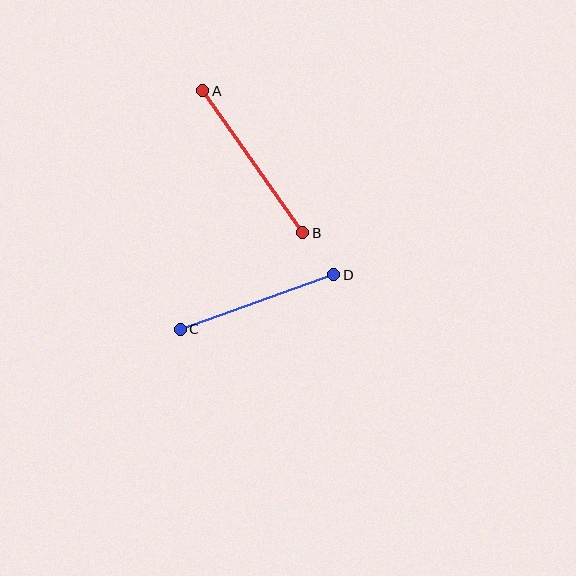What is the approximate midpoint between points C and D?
The midpoint is at approximately (257, 302) pixels.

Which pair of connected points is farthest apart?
Points A and B are farthest apart.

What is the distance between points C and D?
The distance is approximately 163 pixels.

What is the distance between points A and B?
The distance is approximately 174 pixels.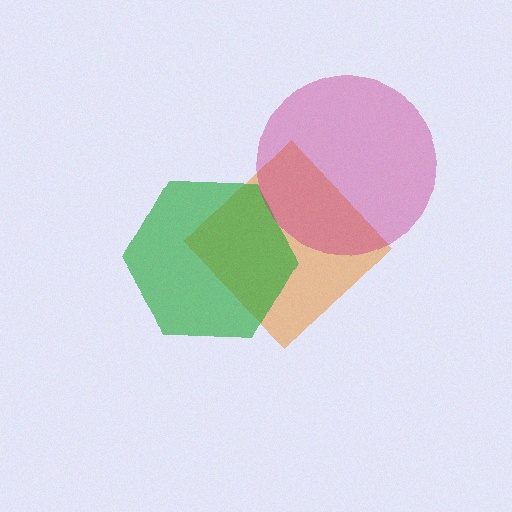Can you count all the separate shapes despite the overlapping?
Yes, there are 3 separate shapes.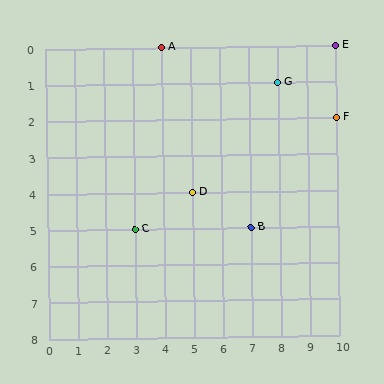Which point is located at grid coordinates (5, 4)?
Point D is at (5, 4).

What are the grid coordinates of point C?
Point C is at grid coordinates (3, 5).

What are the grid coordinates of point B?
Point B is at grid coordinates (7, 5).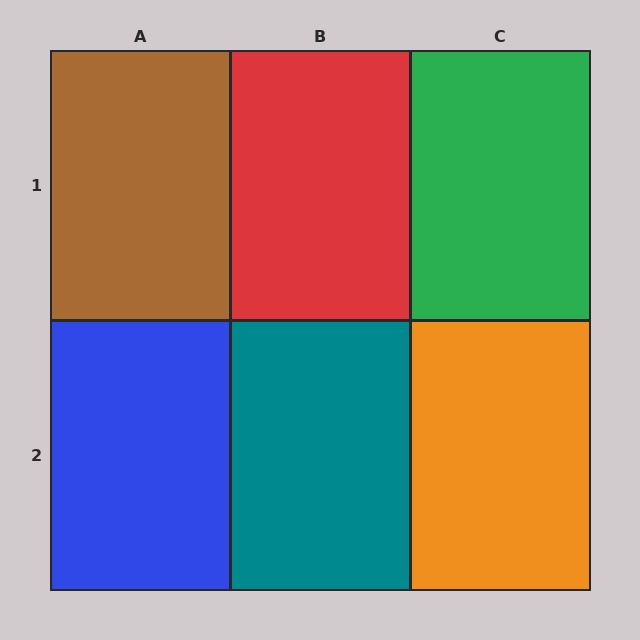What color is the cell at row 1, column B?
Red.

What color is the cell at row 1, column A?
Brown.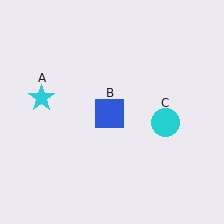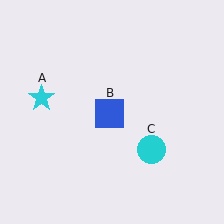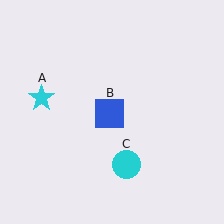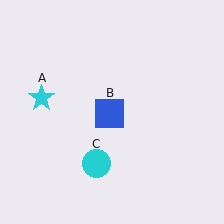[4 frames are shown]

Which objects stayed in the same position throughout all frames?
Cyan star (object A) and blue square (object B) remained stationary.